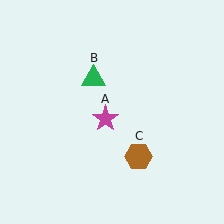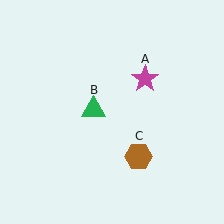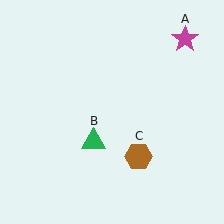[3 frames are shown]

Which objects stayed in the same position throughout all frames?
Brown hexagon (object C) remained stationary.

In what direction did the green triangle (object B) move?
The green triangle (object B) moved down.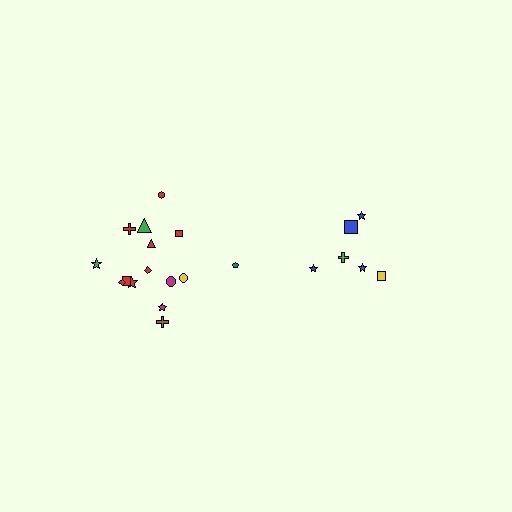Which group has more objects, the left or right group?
The left group.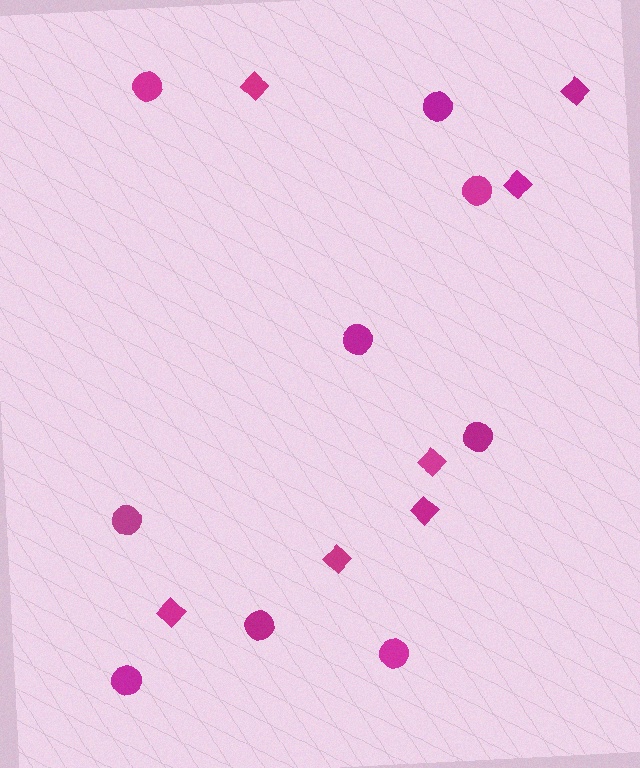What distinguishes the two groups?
There are 2 groups: one group of diamonds (7) and one group of circles (9).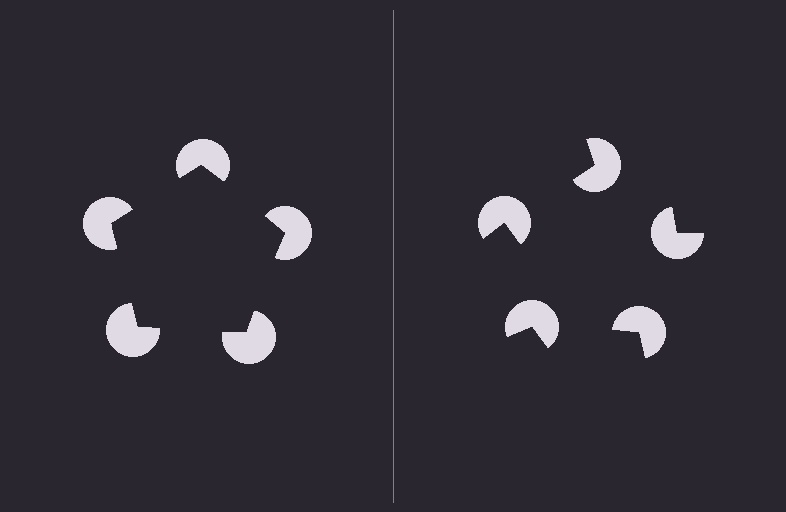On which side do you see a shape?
An illusory pentagon appears on the left side. On the right side the wedge cuts are rotated, so no coherent shape forms.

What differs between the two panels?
The pac-man discs are positioned identically on both sides; only the wedge orientations differ. On the left they align to a pentagon; on the right they are misaligned.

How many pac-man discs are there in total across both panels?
10 — 5 on each side.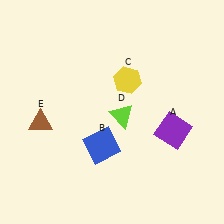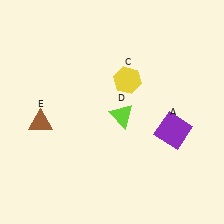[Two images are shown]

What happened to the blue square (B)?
The blue square (B) was removed in Image 2. It was in the bottom-left area of Image 1.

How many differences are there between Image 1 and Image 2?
There is 1 difference between the two images.